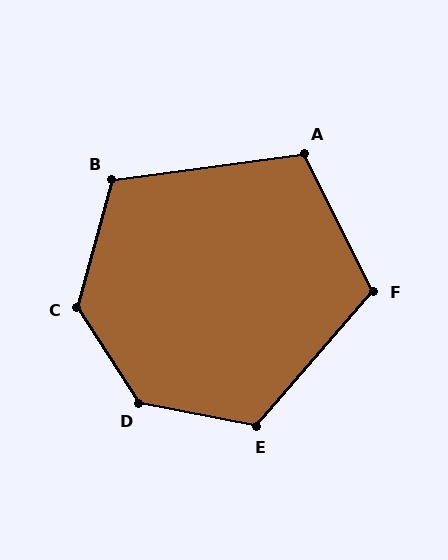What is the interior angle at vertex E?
Approximately 120 degrees (obtuse).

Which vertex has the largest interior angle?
D, at approximately 134 degrees.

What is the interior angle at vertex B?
Approximately 113 degrees (obtuse).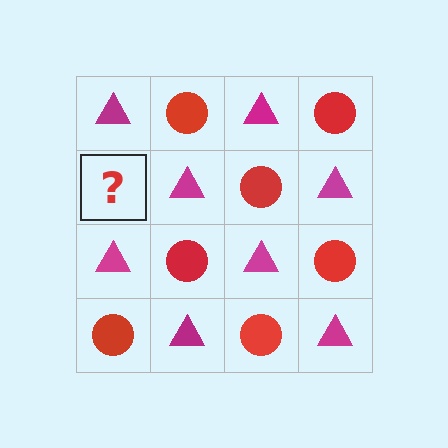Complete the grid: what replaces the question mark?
The question mark should be replaced with a red circle.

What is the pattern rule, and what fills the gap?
The rule is that it alternates magenta triangle and red circle in a checkerboard pattern. The gap should be filled with a red circle.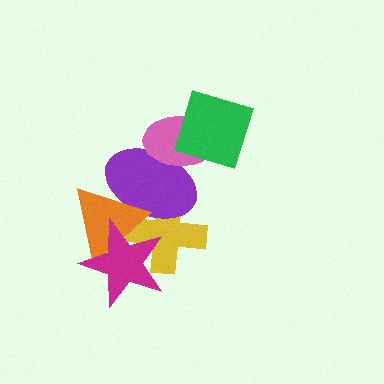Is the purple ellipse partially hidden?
Yes, it is partially covered by another shape.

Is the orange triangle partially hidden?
Yes, it is partially covered by another shape.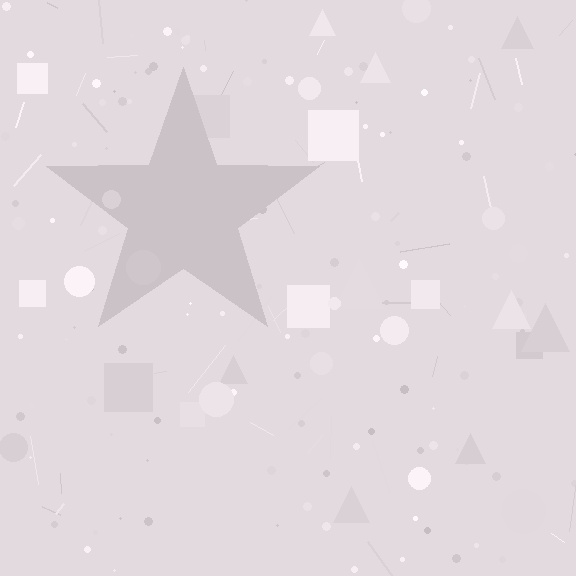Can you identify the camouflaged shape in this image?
The camouflaged shape is a star.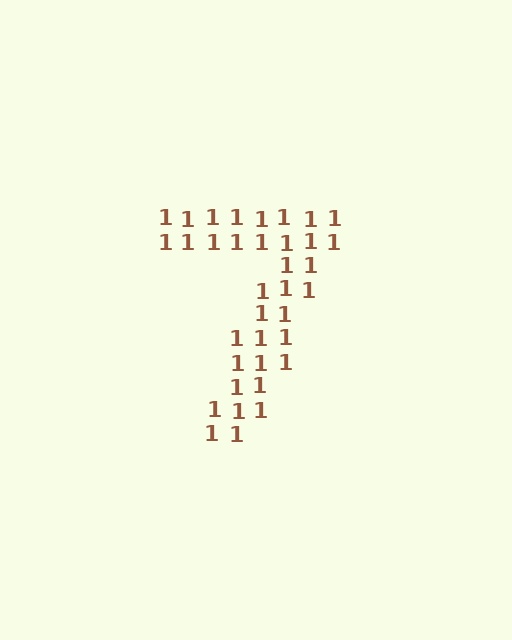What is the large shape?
The large shape is the digit 7.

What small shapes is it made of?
It is made of small digit 1's.